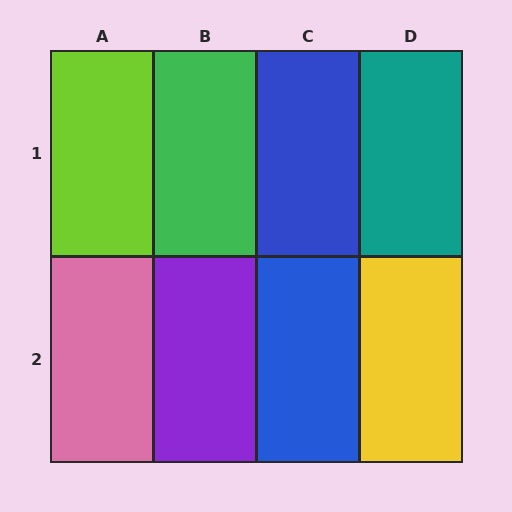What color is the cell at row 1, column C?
Blue.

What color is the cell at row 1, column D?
Teal.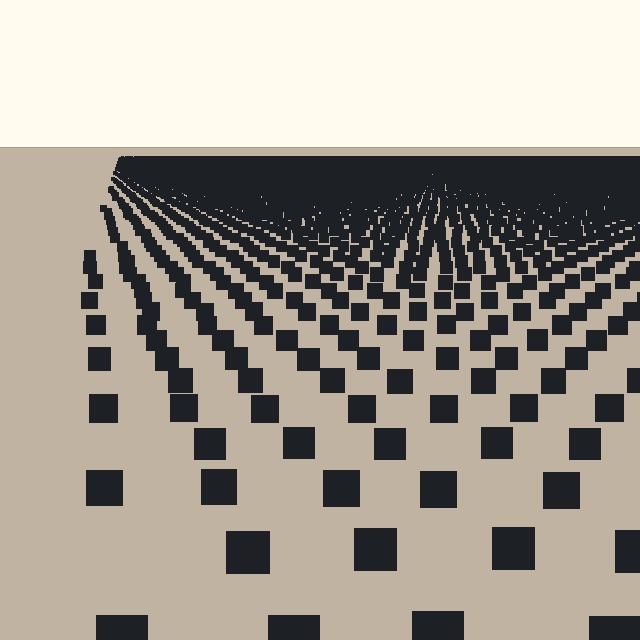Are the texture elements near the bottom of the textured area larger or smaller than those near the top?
Larger. Near the bottom, elements are closer to the viewer and appear at a bigger on-screen size.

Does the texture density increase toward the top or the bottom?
Density increases toward the top.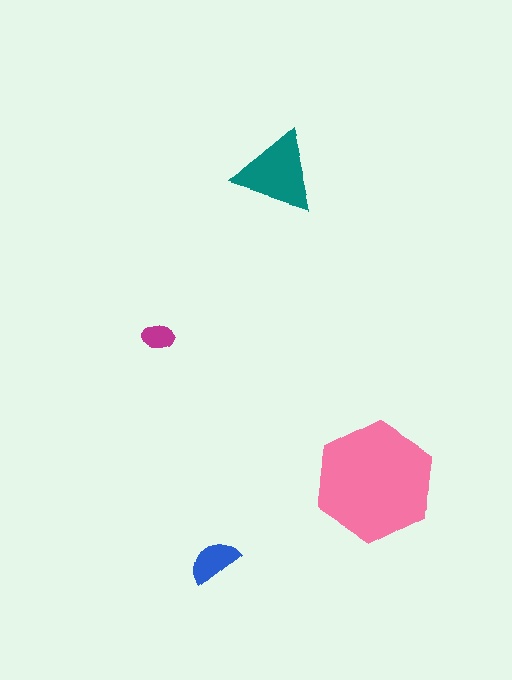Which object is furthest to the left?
The magenta ellipse is leftmost.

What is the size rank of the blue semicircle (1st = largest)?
3rd.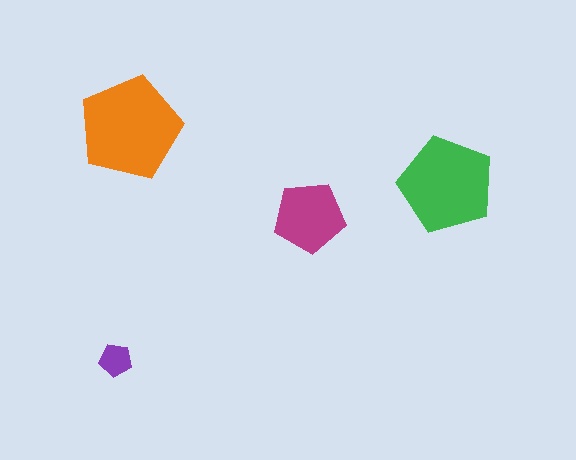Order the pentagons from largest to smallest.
the orange one, the green one, the magenta one, the purple one.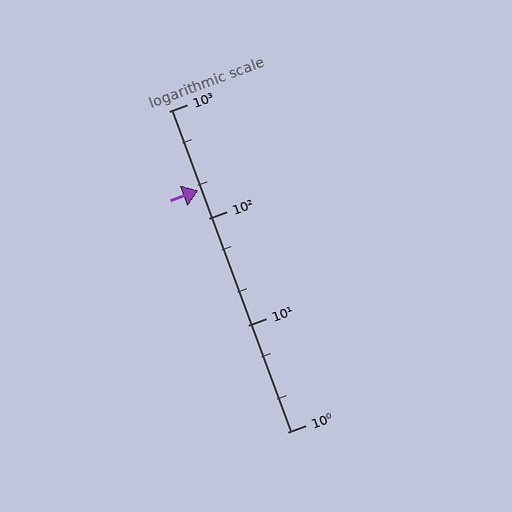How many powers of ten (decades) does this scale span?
The scale spans 3 decades, from 1 to 1000.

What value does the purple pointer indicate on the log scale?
The pointer indicates approximately 180.